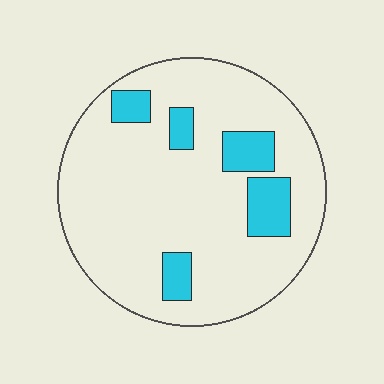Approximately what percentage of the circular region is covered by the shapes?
Approximately 15%.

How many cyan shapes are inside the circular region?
5.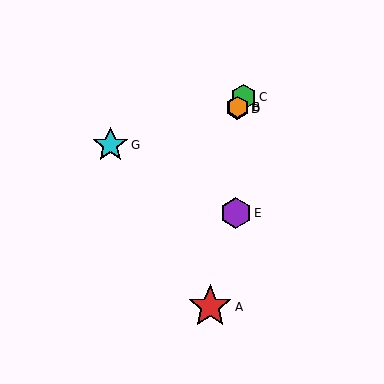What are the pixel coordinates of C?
Object C is at (244, 97).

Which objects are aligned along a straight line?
Objects B, C, D, F are aligned along a straight line.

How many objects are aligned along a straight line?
4 objects (B, C, D, F) are aligned along a straight line.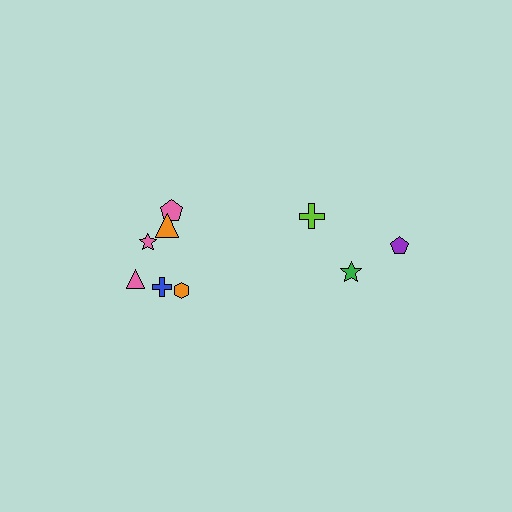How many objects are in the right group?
There are 3 objects.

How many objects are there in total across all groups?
There are 9 objects.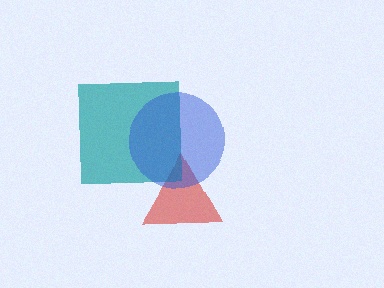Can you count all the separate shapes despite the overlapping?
Yes, there are 3 separate shapes.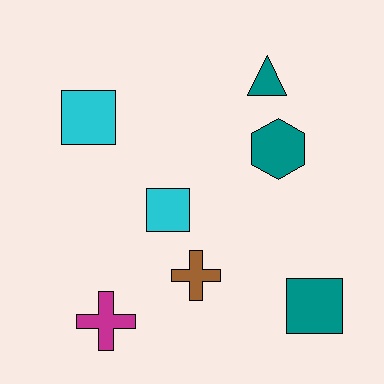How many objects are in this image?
There are 7 objects.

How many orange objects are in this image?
There are no orange objects.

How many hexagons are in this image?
There is 1 hexagon.